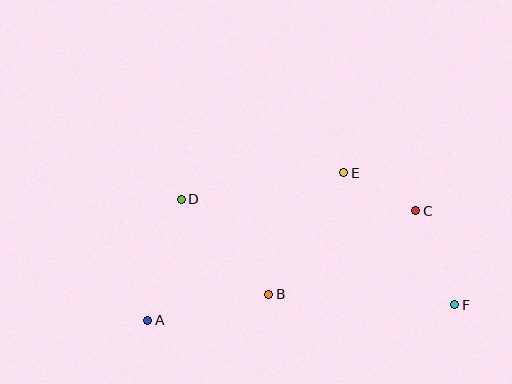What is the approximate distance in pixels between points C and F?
The distance between C and F is approximately 102 pixels.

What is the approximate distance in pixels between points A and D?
The distance between A and D is approximately 126 pixels.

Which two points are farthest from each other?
Points A and F are farthest from each other.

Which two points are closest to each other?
Points C and E are closest to each other.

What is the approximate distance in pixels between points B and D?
The distance between B and D is approximately 129 pixels.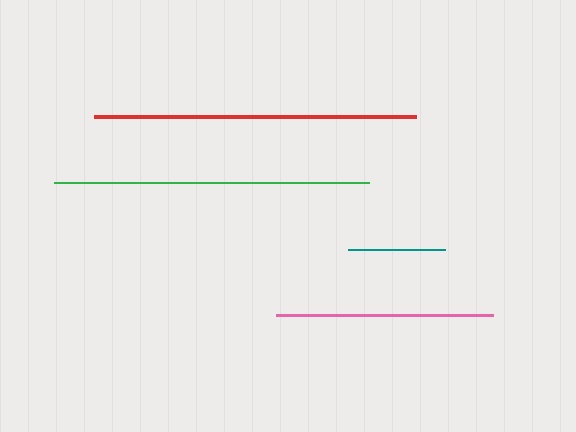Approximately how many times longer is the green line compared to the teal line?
The green line is approximately 3.3 times the length of the teal line.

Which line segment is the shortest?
The teal line is the shortest at approximately 97 pixels.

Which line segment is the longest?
The red line is the longest at approximately 322 pixels.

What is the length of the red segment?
The red segment is approximately 322 pixels long.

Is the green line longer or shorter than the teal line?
The green line is longer than the teal line.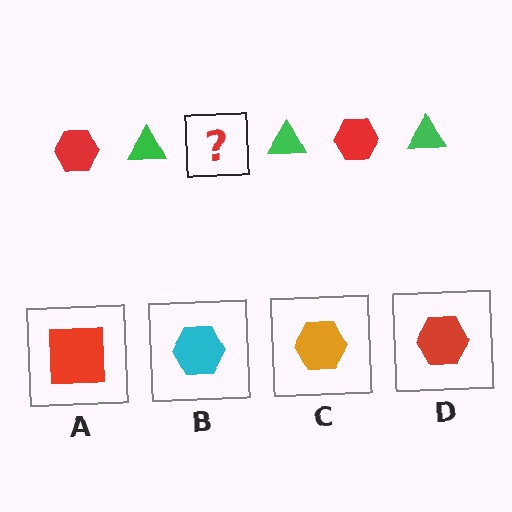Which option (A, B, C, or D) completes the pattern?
D.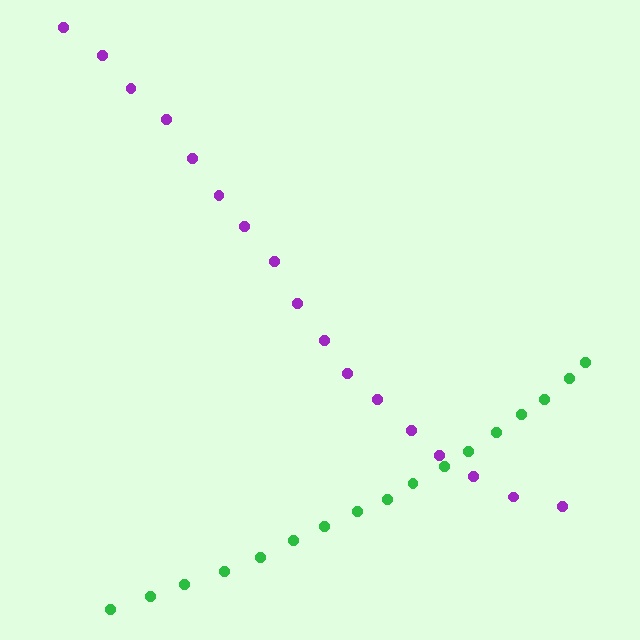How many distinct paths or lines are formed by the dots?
There are 2 distinct paths.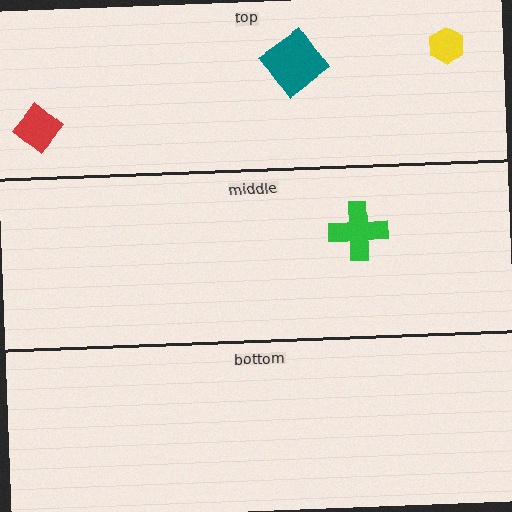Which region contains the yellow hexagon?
The top region.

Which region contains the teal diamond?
The top region.